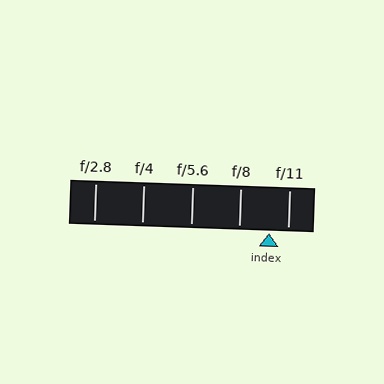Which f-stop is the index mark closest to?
The index mark is closest to f/11.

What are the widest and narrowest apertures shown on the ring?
The widest aperture shown is f/2.8 and the narrowest is f/11.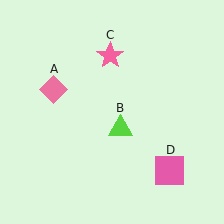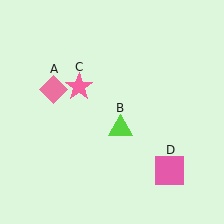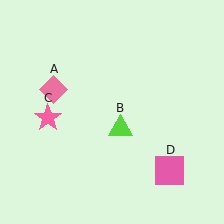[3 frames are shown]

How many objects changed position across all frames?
1 object changed position: pink star (object C).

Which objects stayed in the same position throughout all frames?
Pink diamond (object A) and lime triangle (object B) and pink square (object D) remained stationary.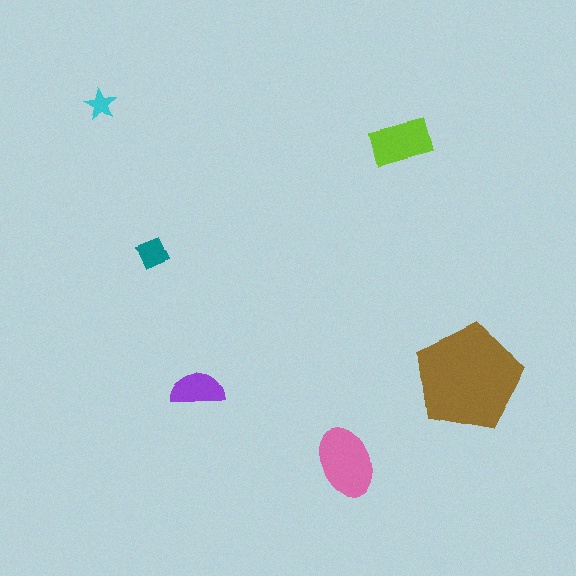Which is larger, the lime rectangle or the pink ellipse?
The pink ellipse.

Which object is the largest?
The brown pentagon.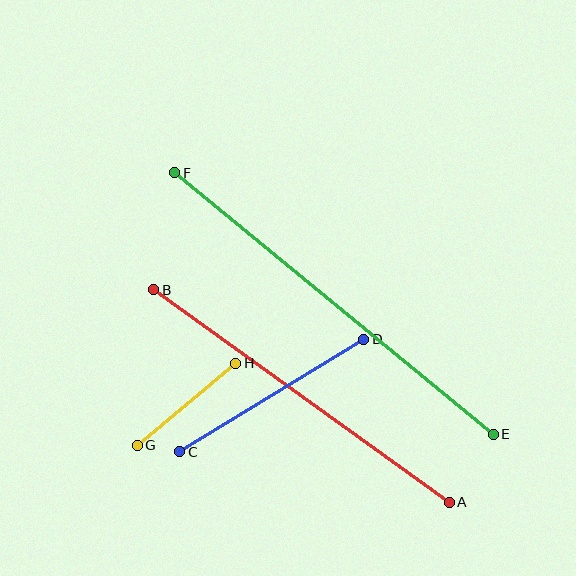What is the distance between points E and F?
The distance is approximately 412 pixels.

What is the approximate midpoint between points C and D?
The midpoint is at approximately (272, 395) pixels.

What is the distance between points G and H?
The distance is approximately 128 pixels.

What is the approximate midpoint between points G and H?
The midpoint is at approximately (187, 404) pixels.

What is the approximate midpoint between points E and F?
The midpoint is at approximately (334, 303) pixels.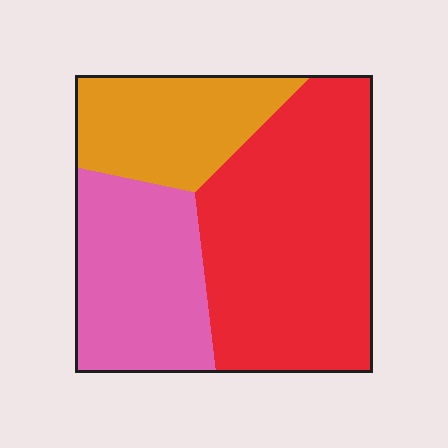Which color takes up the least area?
Orange, at roughly 20%.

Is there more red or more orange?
Red.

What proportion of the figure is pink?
Pink takes up between a quarter and a half of the figure.